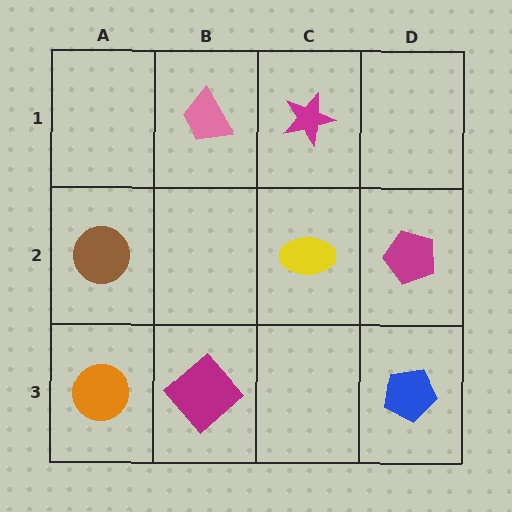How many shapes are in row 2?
3 shapes.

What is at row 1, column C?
A magenta star.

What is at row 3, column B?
A magenta diamond.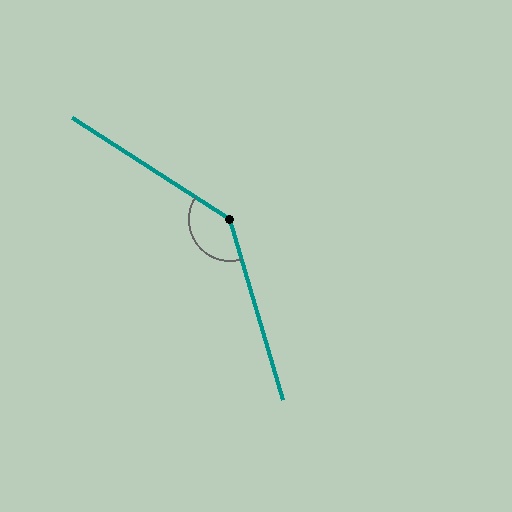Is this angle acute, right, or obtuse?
It is obtuse.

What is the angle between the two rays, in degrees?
Approximately 139 degrees.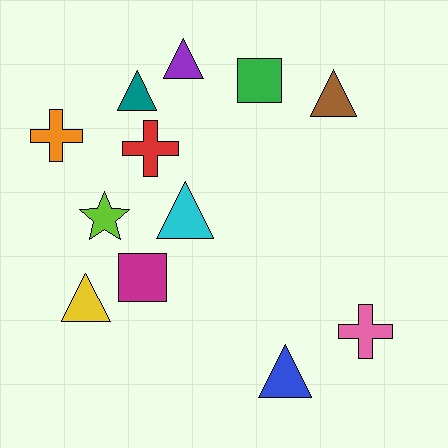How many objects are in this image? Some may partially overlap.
There are 12 objects.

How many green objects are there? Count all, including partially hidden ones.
There is 1 green object.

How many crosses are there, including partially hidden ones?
There are 3 crosses.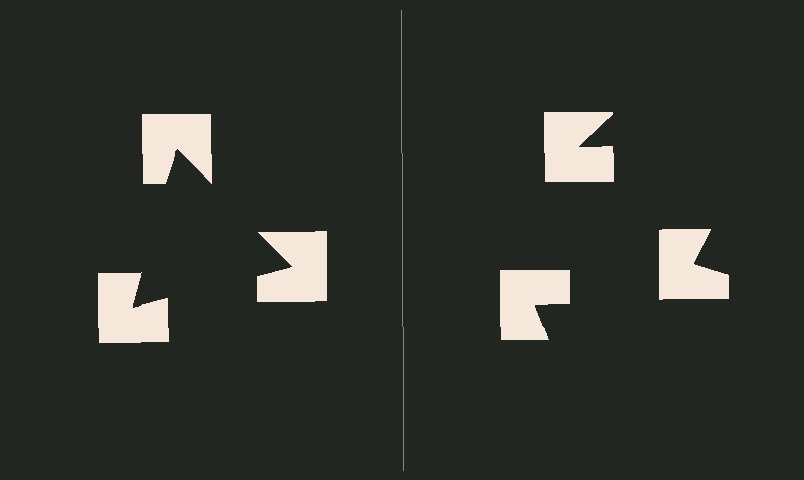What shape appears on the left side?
An illusory triangle.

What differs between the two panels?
The notched squares are positioned identically on both sides; only the wedge orientations differ. On the left they align to a triangle; on the right they are misaligned.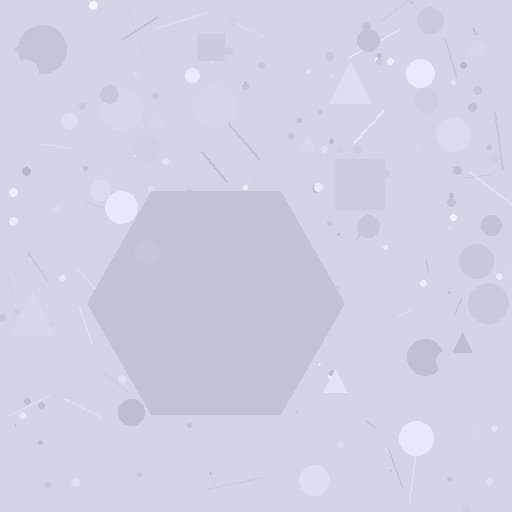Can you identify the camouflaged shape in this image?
The camouflaged shape is a hexagon.